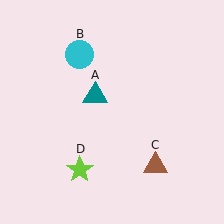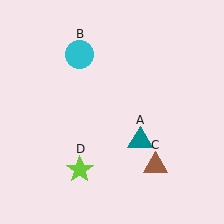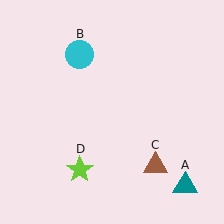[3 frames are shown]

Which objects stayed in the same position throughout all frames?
Cyan circle (object B) and brown triangle (object C) and lime star (object D) remained stationary.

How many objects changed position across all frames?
1 object changed position: teal triangle (object A).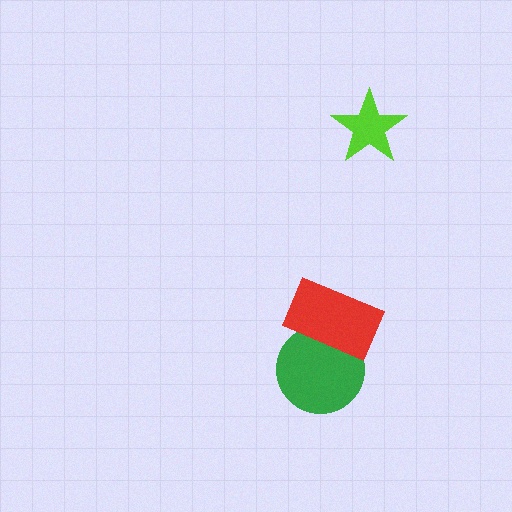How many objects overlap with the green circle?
1 object overlaps with the green circle.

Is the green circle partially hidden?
Yes, it is partially covered by another shape.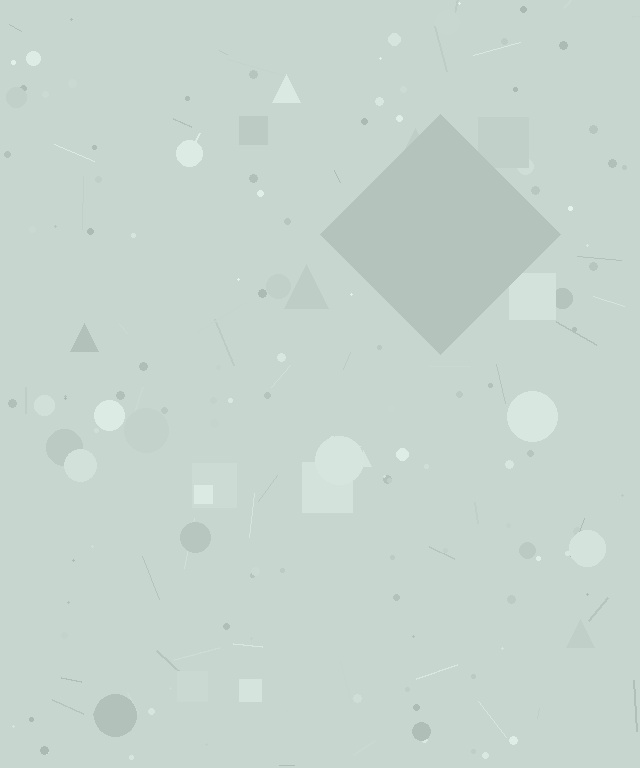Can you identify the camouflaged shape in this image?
The camouflaged shape is a diamond.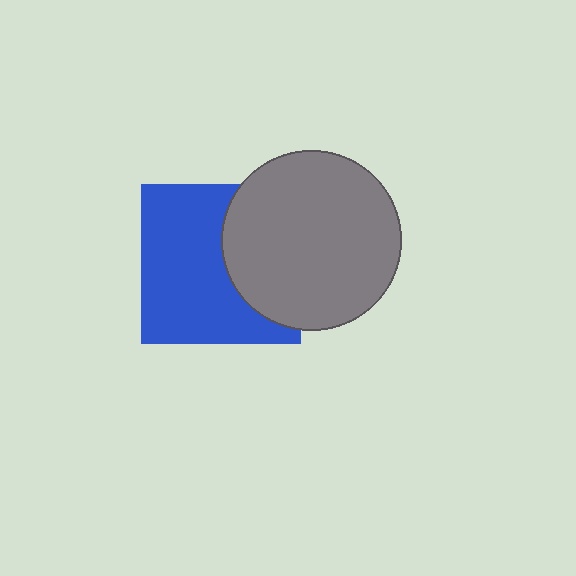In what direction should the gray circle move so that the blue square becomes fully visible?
The gray circle should move right. That is the shortest direction to clear the overlap and leave the blue square fully visible.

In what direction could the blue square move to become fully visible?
The blue square could move left. That would shift it out from behind the gray circle entirely.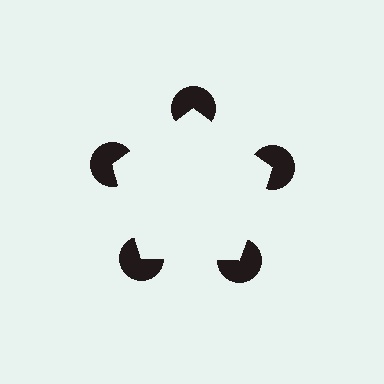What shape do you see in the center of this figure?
An illusory pentagon — its edges are inferred from the aligned wedge cuts in the pac-man discs, not physically drawn.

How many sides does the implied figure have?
5 sides.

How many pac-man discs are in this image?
There are 5 — one at each vertex of the illusory pentagon.